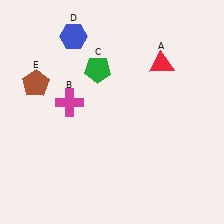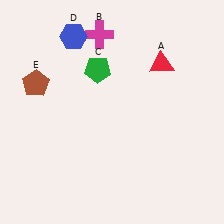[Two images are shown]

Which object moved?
The magenta cross (B) moved up.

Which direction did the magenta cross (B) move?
The magenta cross (B) moved up.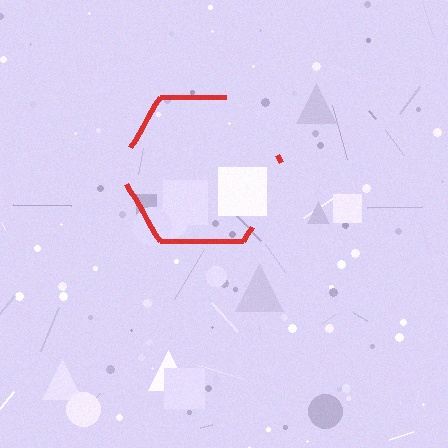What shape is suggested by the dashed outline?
The dashed outline suggests a hexagon.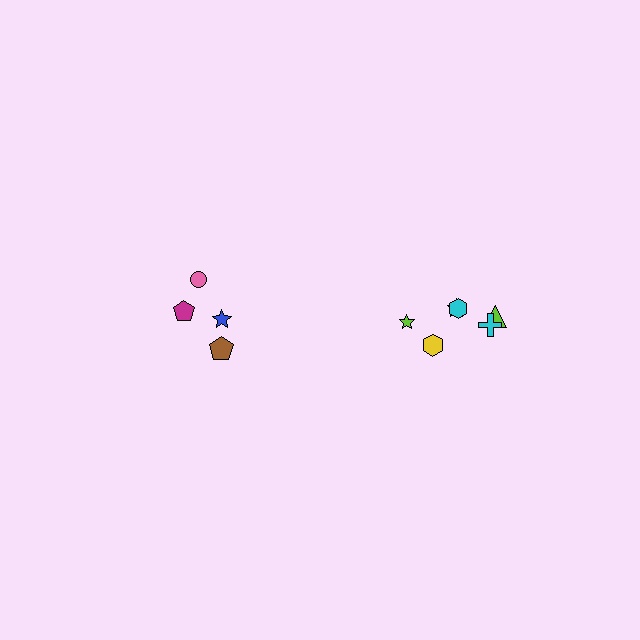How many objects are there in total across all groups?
There are 10 objects.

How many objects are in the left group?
There are 4 objects.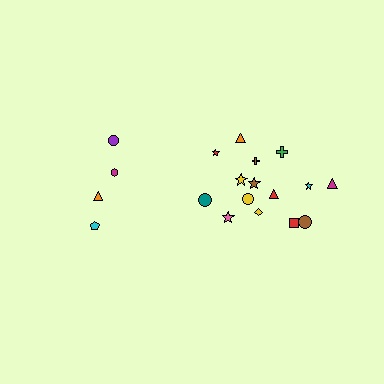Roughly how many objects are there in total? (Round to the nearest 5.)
Roughly 20 objects in total.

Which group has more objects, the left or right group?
The right group.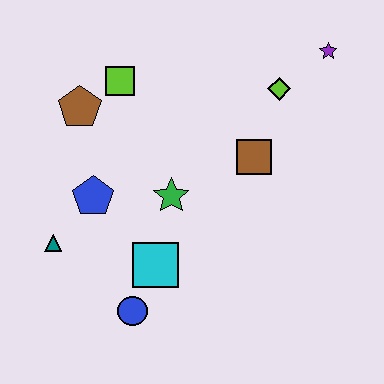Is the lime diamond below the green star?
No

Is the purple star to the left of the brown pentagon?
No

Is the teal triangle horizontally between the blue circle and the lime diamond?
No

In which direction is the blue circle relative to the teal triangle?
The blue circle is to the right of the teal triangle.